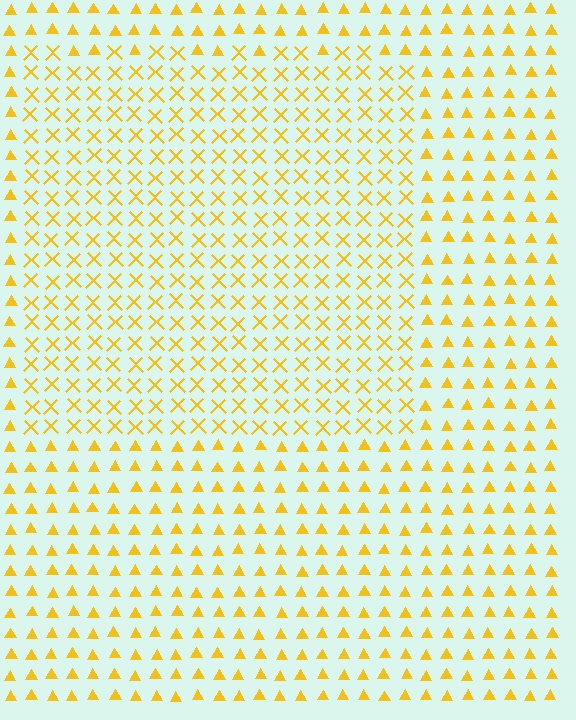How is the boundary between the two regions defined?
The boundary is defined by a change in element shape: X marks inside vs. triangles outside. All elements share the same color and spacing.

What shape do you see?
I see a rectangle.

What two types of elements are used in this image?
The image uses X marks inside the rectangle region and triangles outside it.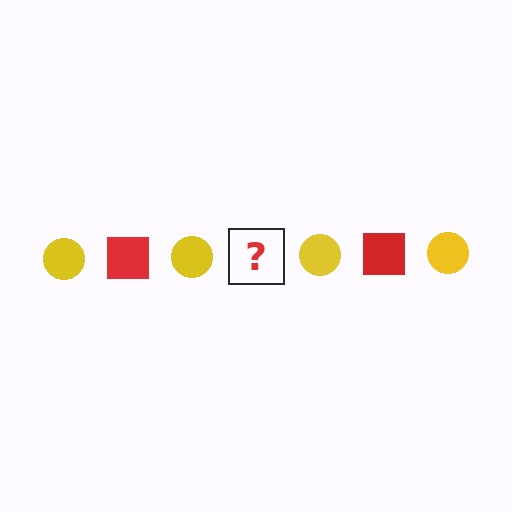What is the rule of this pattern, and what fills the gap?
The rule is that the pattern alternates between yellow circle and red square. The gap should be filled with a red square.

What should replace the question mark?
The question mark should be replaced with a red square.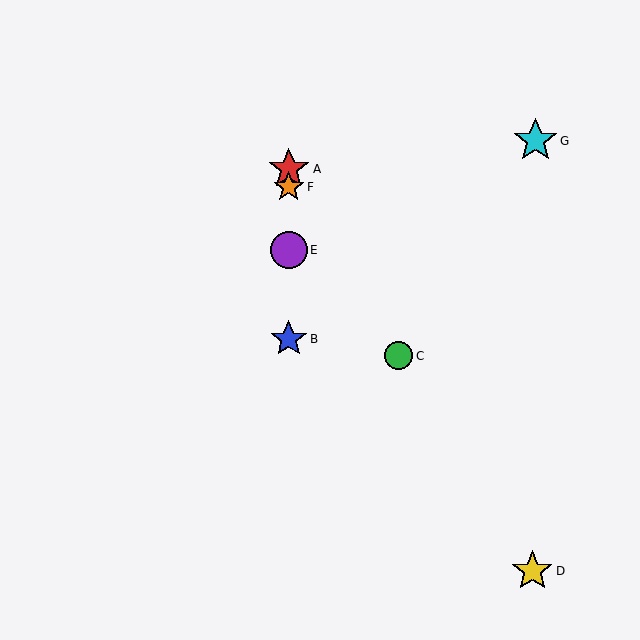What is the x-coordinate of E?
Object E is at x≈289.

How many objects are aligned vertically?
4 objects (A, B, E, F) are aligned vertically.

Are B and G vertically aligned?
No, B is at x≈289 and G is at x≈536.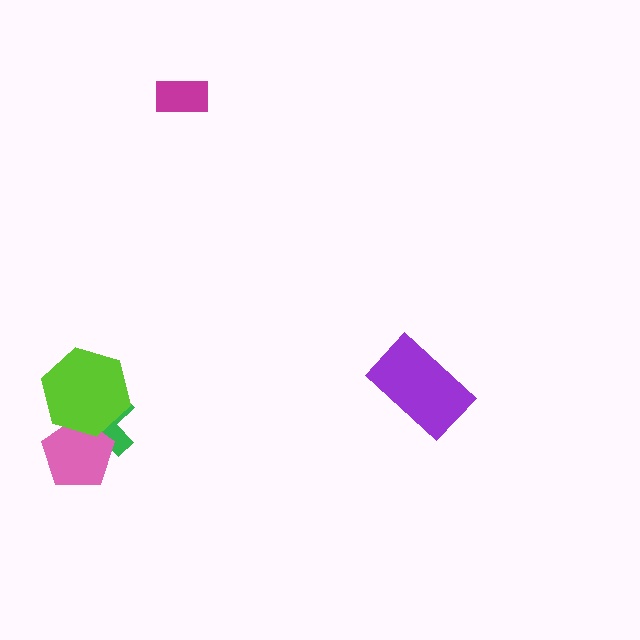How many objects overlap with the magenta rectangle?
0 objects overlap with the magenta rectangle.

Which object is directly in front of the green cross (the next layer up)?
The pink pentagon is directly in front of the green cross.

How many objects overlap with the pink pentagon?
2 objects overlap with the pink pentagon.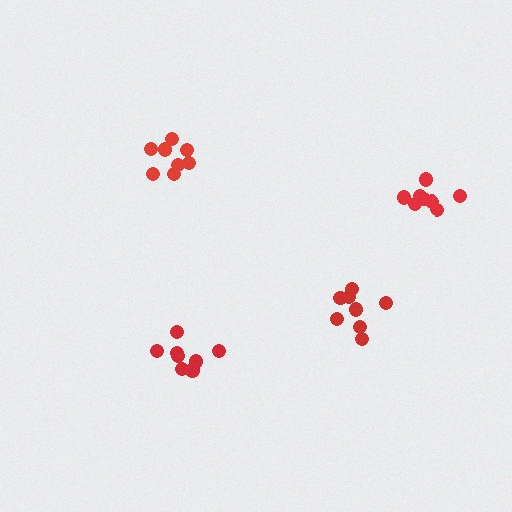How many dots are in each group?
Group 1: 8 dots, Group 2: 8 dots, Group 3: 8 dots, Group 4: 8 dots (32 total).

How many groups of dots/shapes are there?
There are 4 groups.